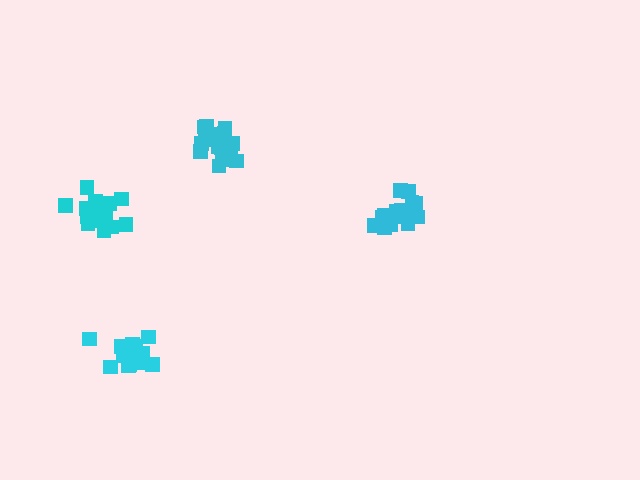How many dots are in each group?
Group 1: 16 dots, Group 2: 19 dots, Group 3: 21 dots, Group 4: 16 dots (72 total).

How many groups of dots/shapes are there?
There are 4 groups.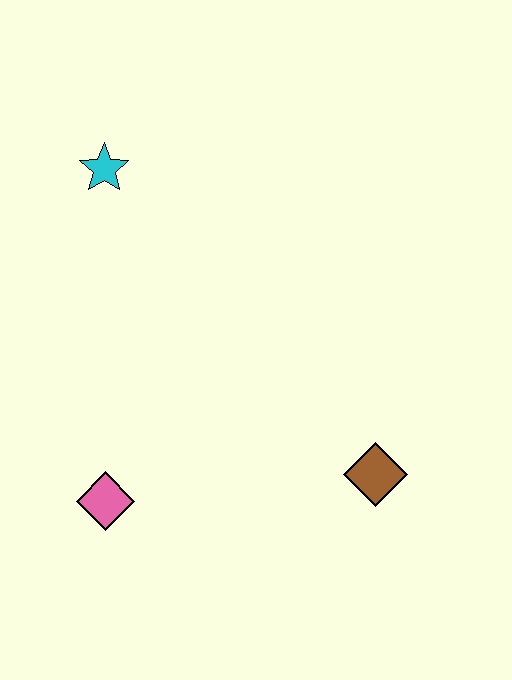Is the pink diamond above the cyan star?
No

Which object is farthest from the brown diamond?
The cyan star is farthest from the brown diamond.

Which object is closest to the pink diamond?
The brown diamond is closest to the pink diamond.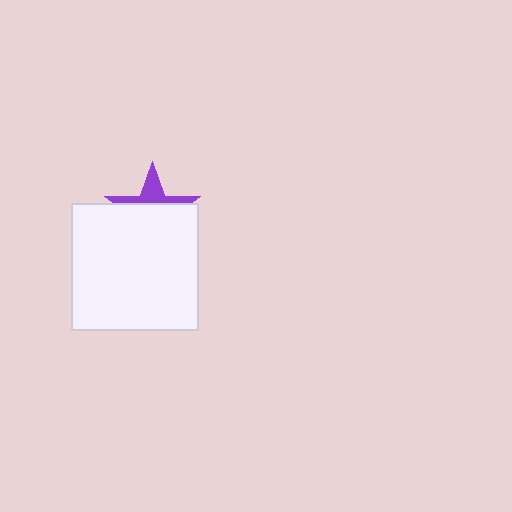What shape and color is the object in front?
The object in front is a white square.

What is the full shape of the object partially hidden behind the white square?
The partially hidden object is a purple star.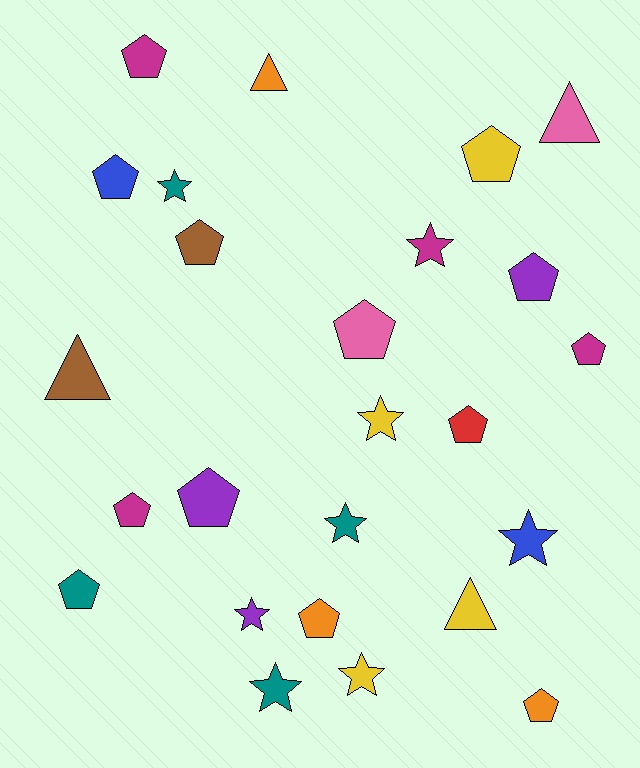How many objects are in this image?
There are 25 objects.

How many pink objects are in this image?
There are 2 pink objects.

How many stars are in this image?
There are 8 stars.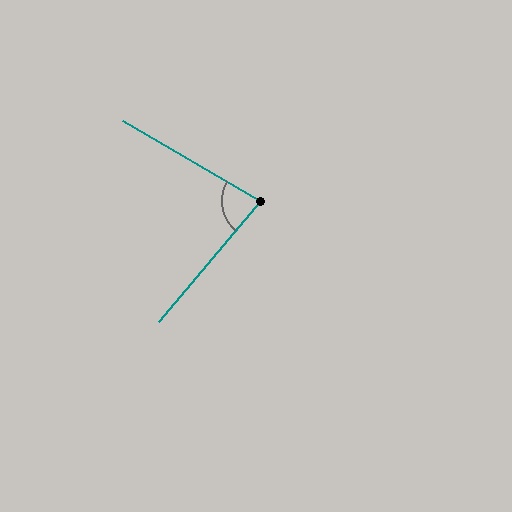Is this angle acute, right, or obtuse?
It is acute.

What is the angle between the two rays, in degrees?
Approximately 80 degrees.